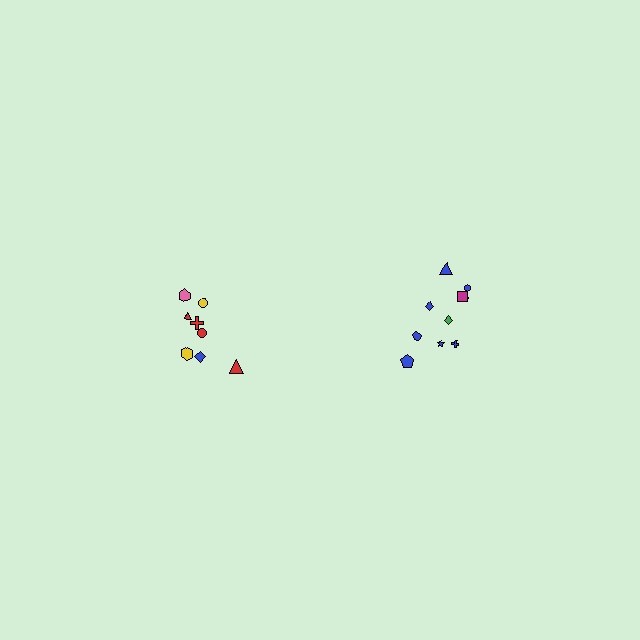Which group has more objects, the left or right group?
The right group.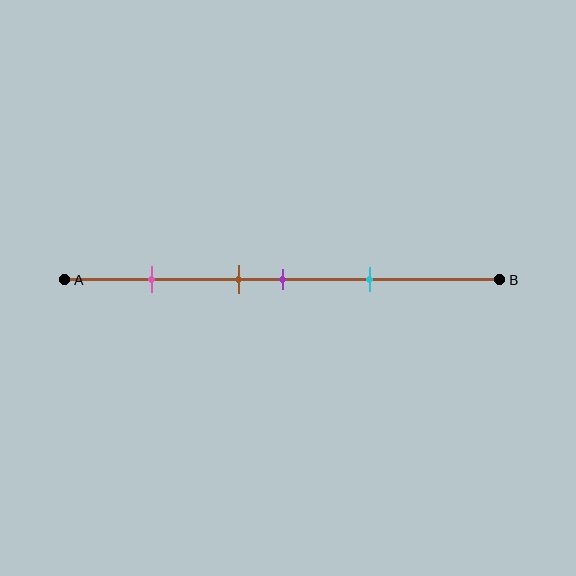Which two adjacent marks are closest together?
The brown and purple marks are the closest adjacent pair.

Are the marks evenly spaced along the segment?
No, the marks are not evenly spaced.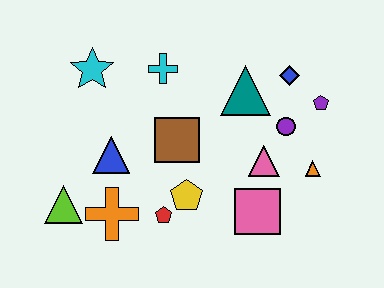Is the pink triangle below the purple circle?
Yes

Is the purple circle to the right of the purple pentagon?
No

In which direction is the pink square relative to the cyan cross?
The pink square is below the cyan cross.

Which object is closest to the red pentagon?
The yellow pentagon is closest to the red pentagon.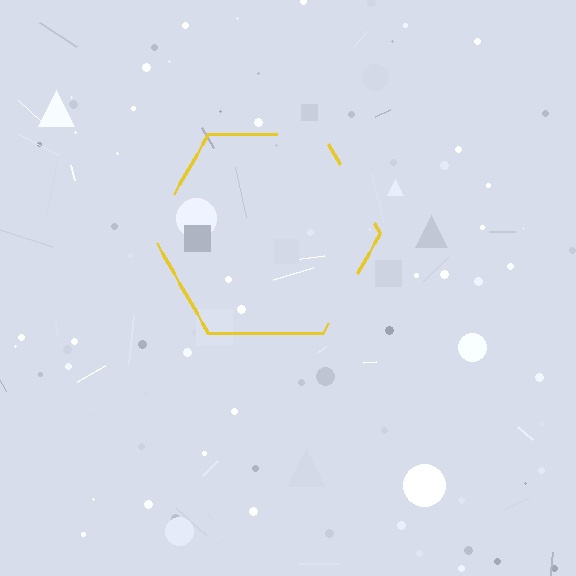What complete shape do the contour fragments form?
The contour fragments form a hexagon.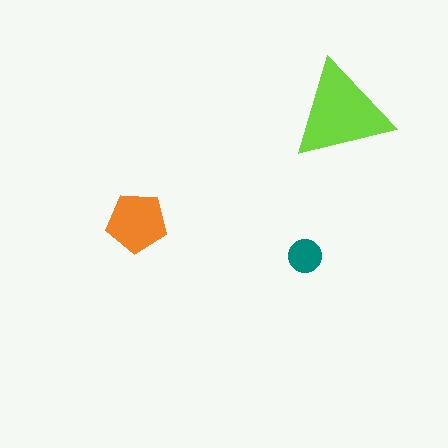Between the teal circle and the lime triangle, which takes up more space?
The lime triangle.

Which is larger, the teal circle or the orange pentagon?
The orange pentagon.